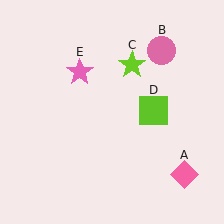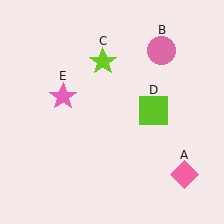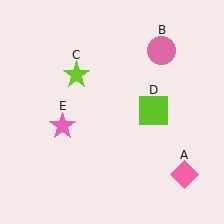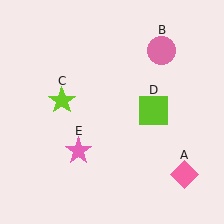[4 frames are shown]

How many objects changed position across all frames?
2 objects changed position: lime star (object C), pink star (object E).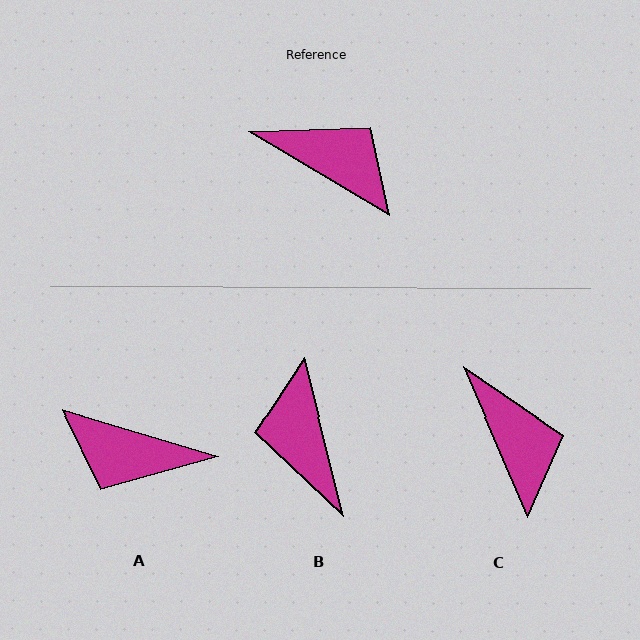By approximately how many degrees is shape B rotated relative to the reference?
Approximately 135 degrees counter-clockwise.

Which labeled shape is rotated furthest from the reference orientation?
A, about 166 degrees away.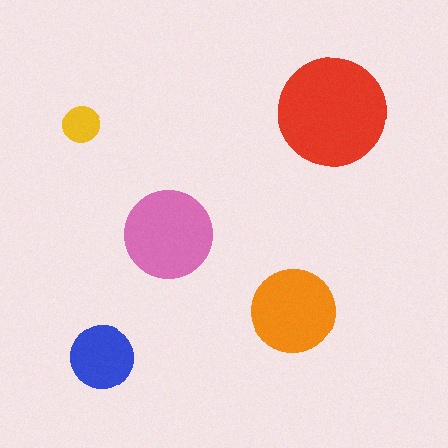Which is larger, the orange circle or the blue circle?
The orange one.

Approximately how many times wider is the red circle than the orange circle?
About 1.5 times wider.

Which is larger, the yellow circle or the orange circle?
The orange one.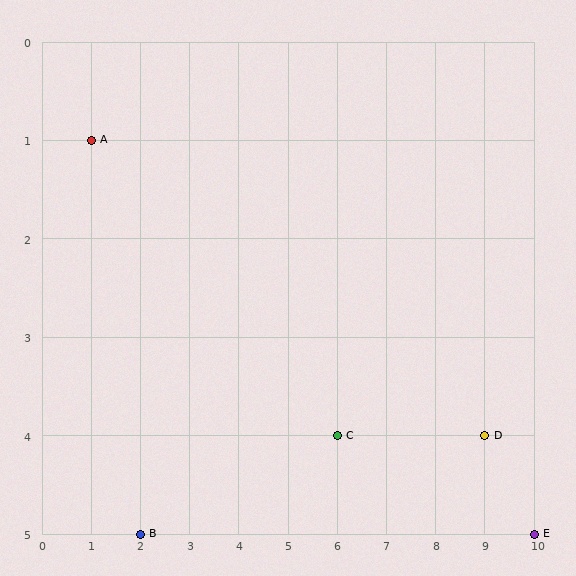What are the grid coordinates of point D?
Point D is at grid coordinates (9, 4).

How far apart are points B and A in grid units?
Points B and A are 1 column and 4 rows apart (about 4.1 grid units diagonally).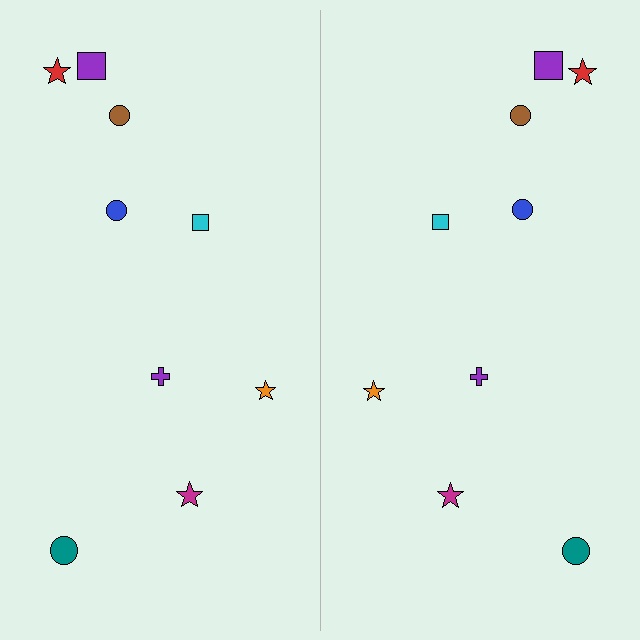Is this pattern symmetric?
Yes, this pattern has bilateral (reflection) symmetry.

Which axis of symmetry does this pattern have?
The pattern has a vertical axis of symmetry running through the center of the image.